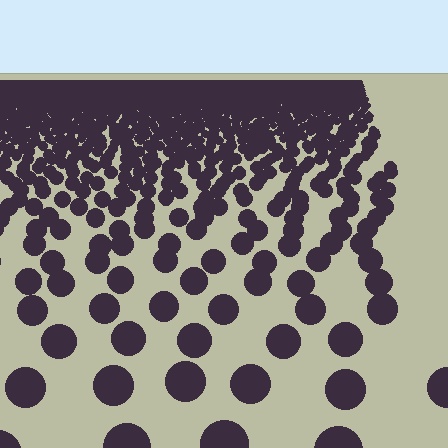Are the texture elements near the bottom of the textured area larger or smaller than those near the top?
Larger. Near the bottom, elements are closer to the viewer and appear at a bigger on-screen size.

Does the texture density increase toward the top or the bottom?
Density increases toward the top.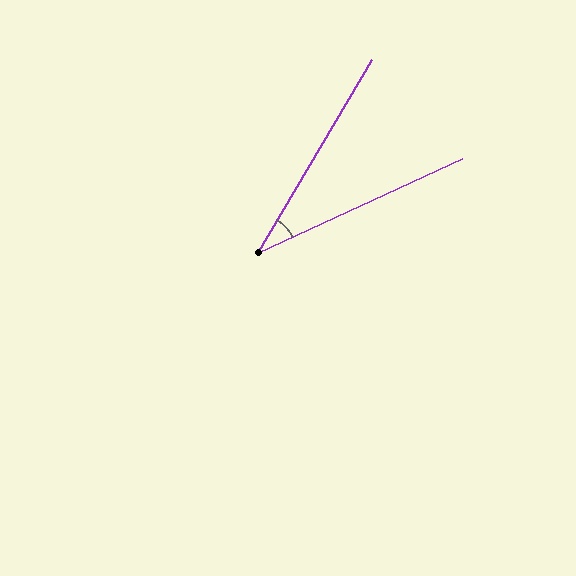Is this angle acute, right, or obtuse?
It is acute.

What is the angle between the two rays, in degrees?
Approximately 35 degrees.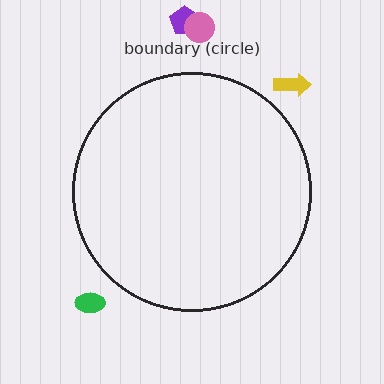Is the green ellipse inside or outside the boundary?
Outside.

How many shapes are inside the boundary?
0 inside, 4 outside.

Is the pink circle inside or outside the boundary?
Outside.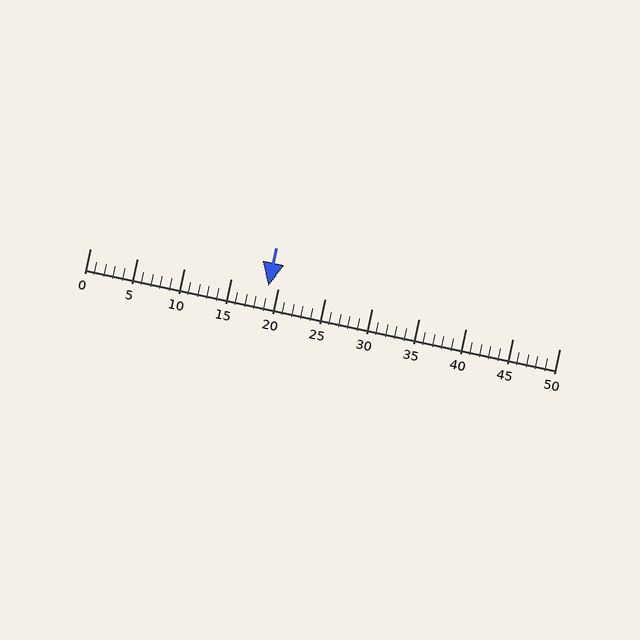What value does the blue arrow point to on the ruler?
The blue arrow points to approximately 19.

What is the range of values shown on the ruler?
The ruler shows values from 0 to 50.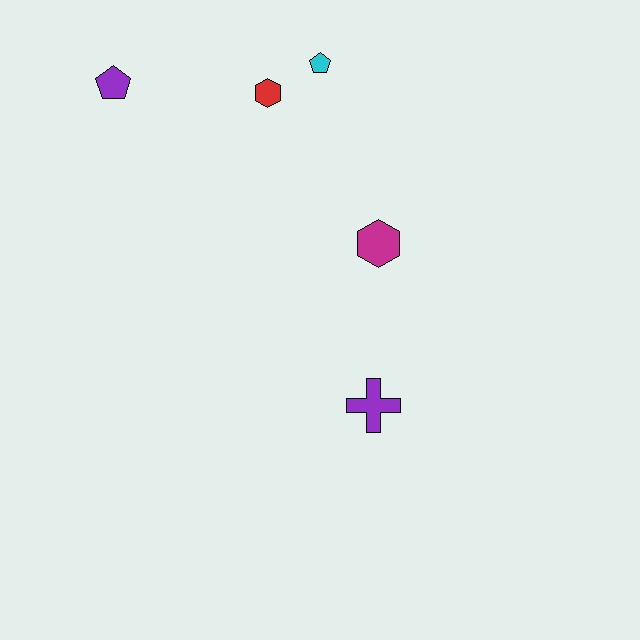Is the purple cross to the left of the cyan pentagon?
No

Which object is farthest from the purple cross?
The purple pentagon is farthest from the purple cross.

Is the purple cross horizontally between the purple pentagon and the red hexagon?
No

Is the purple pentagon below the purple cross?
No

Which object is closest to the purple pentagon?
The red hexagon is closest to the purple pentagon.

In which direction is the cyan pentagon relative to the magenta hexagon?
The cyan pentagon is above the magenta hexagon.